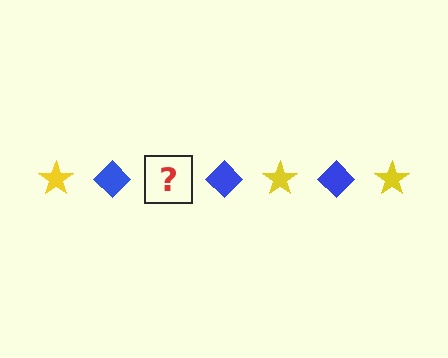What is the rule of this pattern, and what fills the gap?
The rule is that the pattern alternates between yellow star and blue diamond. The gap should be filled with a yellow star.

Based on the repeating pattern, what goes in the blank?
The blank should be a yellow star.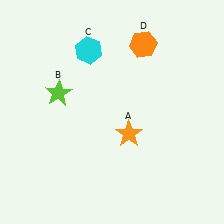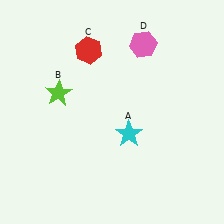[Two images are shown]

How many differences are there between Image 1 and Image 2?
There are 3 differences between the two images.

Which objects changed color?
A changed from orange to cyan. C changed from cyan to red. D changed from orange to pink.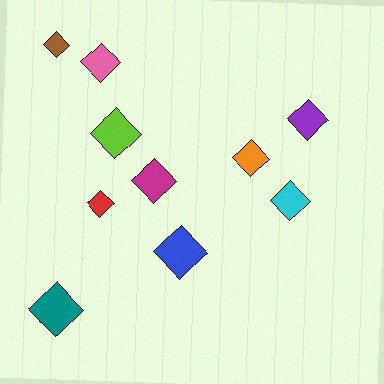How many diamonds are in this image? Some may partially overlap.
There are 10 diamonds.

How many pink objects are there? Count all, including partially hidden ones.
There is 1 pink object.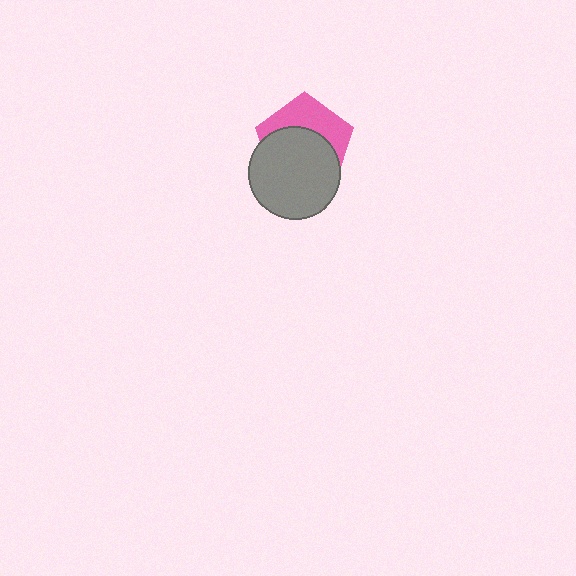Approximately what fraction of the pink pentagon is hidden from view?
Roughly 59% of the pink pentagon is hidden behind the gray circle.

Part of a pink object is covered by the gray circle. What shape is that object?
It is a pentagon.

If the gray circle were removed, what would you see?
You would see the complete pink pentagon.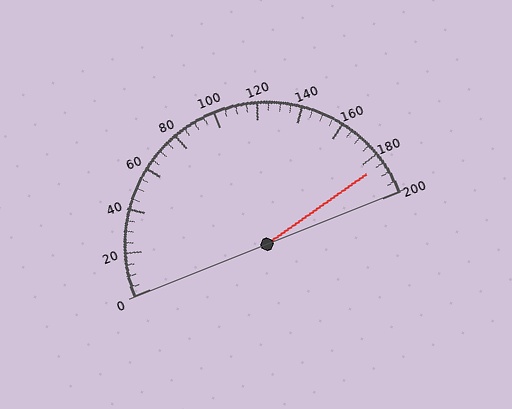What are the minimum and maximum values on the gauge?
The gauge ranges from 0 to 200.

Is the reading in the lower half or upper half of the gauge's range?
The reading is in the upper half of the range (0 to 200).